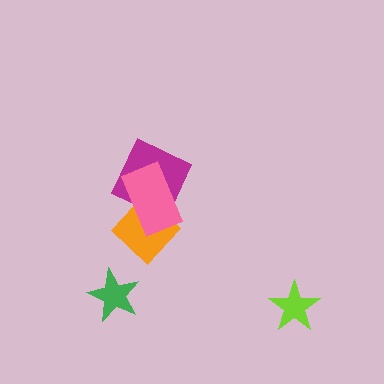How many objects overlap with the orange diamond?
2 objects overlap with the orange diamond.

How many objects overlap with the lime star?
0 objects overlap with the lime star.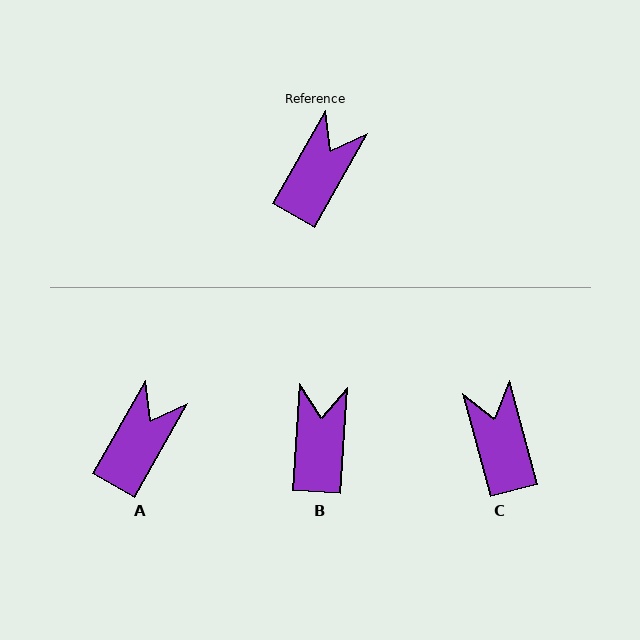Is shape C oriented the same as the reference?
No, it is off by about 44 degrees.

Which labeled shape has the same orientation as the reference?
A.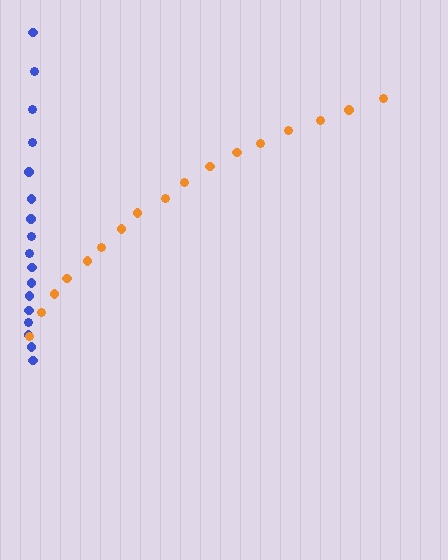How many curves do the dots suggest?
There are 2 distinct paths.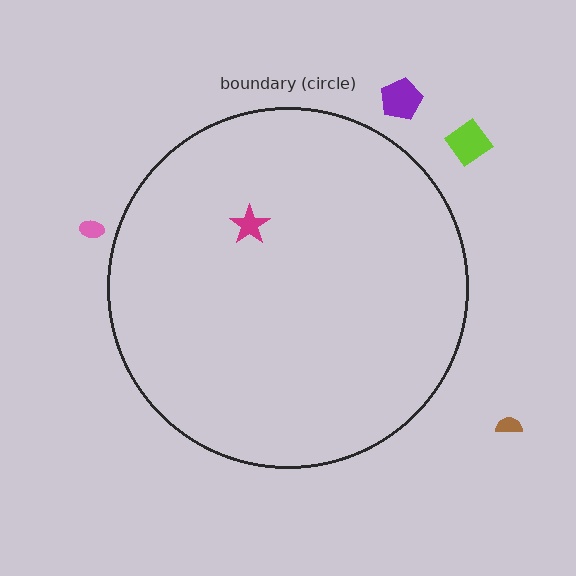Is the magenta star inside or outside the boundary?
Inside.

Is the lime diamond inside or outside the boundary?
Outside.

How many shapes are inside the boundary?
1 inside, 4 outside.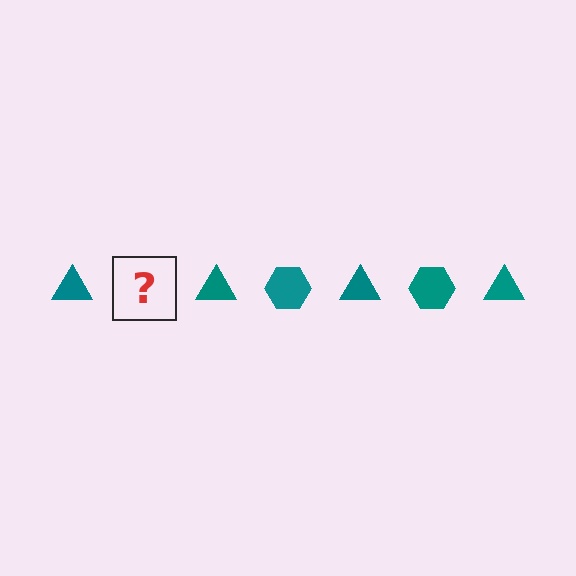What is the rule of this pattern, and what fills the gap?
The rule is that the pattern cycles through triangle, hexagon shapes in teal. The gap should be filled with a teal hexagon.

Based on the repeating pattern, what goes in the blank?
The blank should be a teal hexagon.